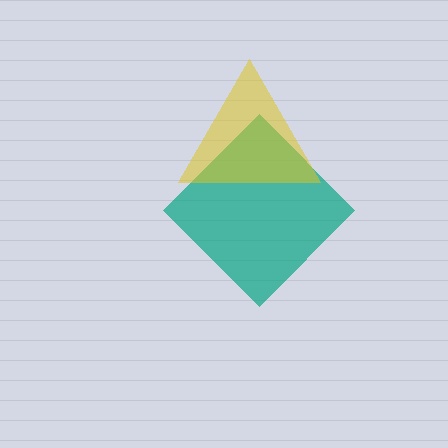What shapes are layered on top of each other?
The layered shapes are: a teal diamond, a yellow triangle.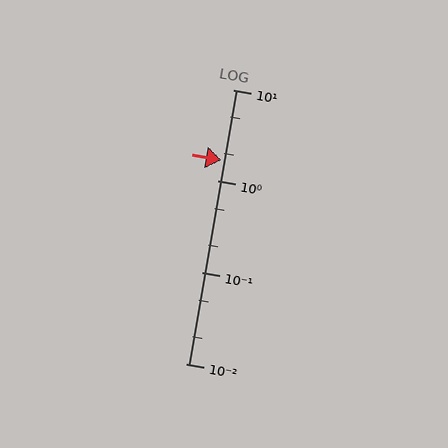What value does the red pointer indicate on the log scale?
The pointer indicates approximately 1.7.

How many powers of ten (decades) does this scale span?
The scale spans 3 decades, from 0.01 to 10.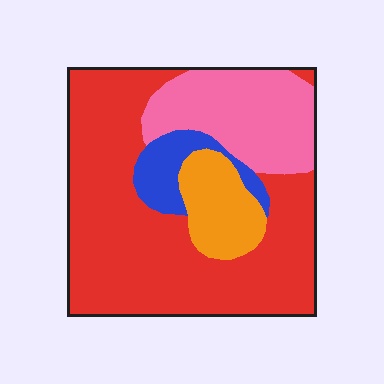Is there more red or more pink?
Red.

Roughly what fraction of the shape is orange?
Orange takes up about one tenth (1/10) of the shape.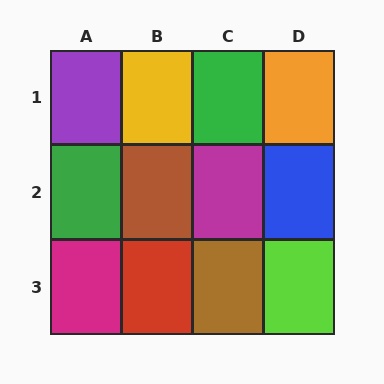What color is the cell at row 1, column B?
Yellow.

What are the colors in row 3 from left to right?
Magenta, red, brown, lime.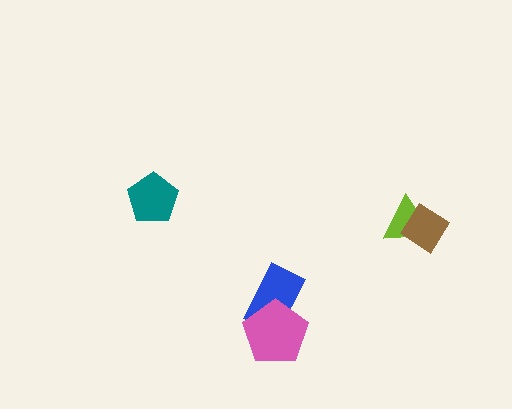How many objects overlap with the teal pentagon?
0 objects overlap with the teal pentagon.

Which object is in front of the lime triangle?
The brown diamond is in front of the lime triangle.